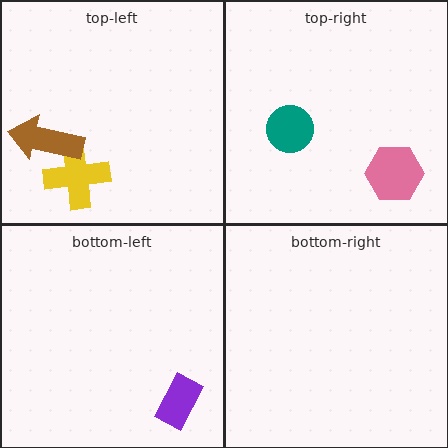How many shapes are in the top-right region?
2.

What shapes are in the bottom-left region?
The purple rectangle.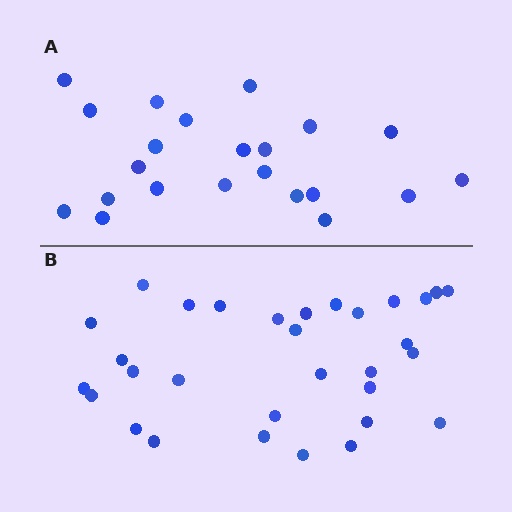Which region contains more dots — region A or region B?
Region B (the bottom region) has more dots.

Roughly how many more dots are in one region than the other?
Region B has roughly 8 or so more dots than region A.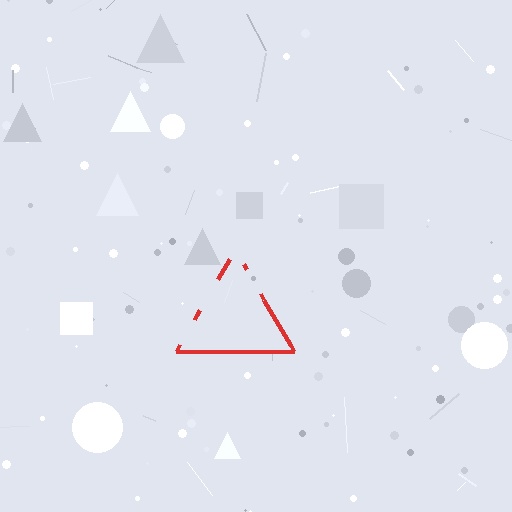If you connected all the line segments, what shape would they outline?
They would outline a triangle.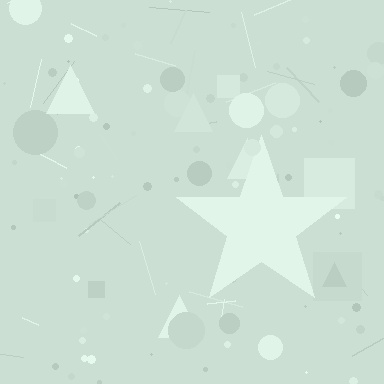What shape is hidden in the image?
A star is hidden in the image.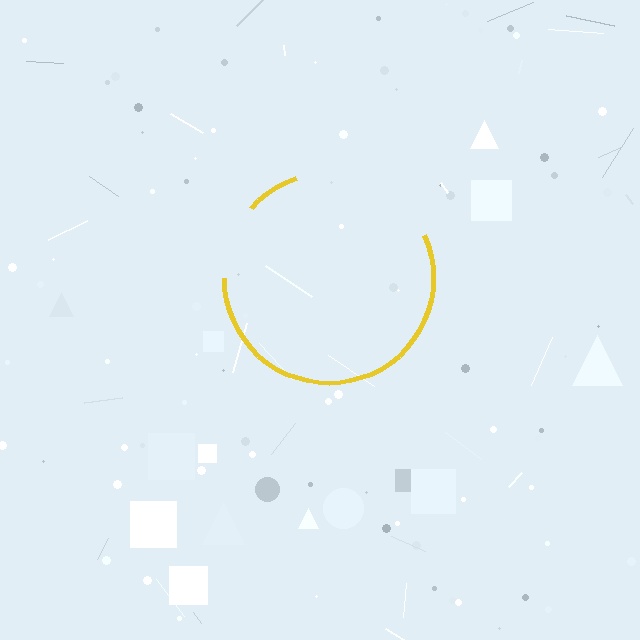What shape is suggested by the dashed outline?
The dashed outline suggests a circle.